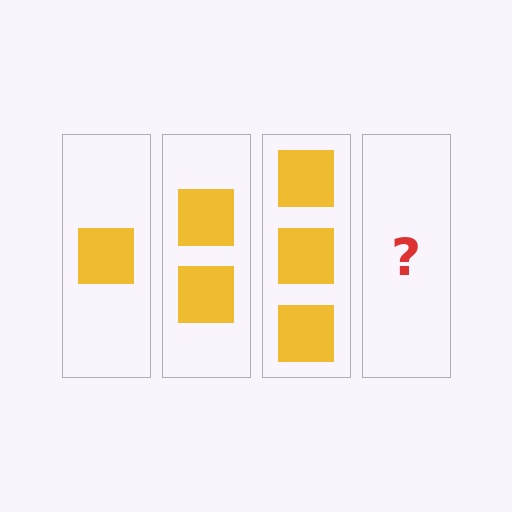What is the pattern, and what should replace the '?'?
The pattern is that each step adds one more square. The '?' should be 4 squares.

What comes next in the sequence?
The next element should be 4 squares.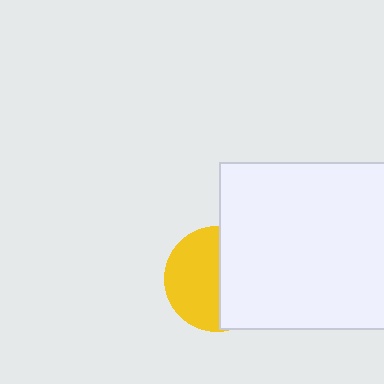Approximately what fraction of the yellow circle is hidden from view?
Roughly 47% of the yellow circle is hidden behind the white square.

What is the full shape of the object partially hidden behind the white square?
The partially hidden object is a yellow circle.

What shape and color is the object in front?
The object in front is a white square.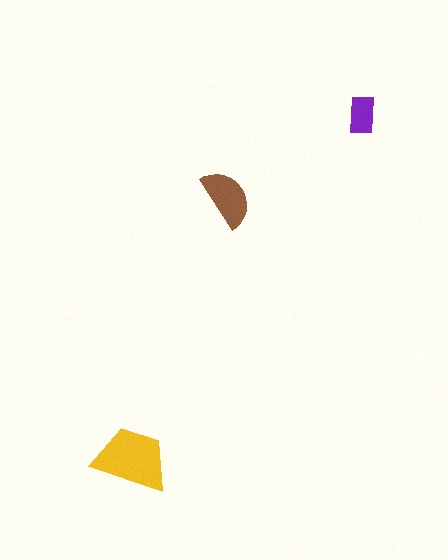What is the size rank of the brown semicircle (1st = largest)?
2nd.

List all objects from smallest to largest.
The purple rectangle, the brown semicircle, the yellow trapezoid.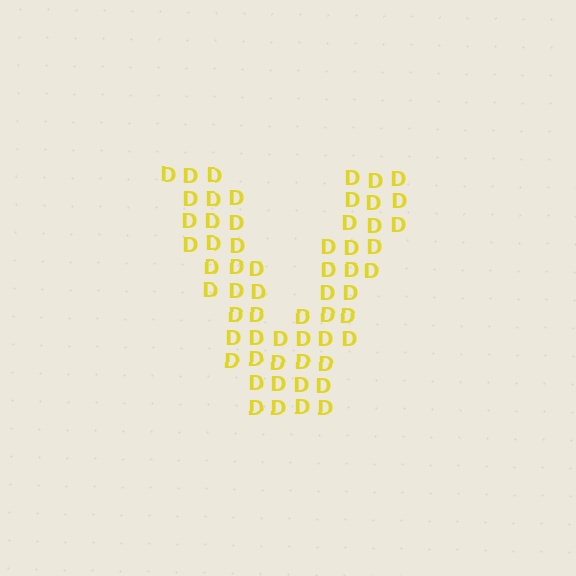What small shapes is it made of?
It is made of small letter D's.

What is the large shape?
The large shape is the letter V.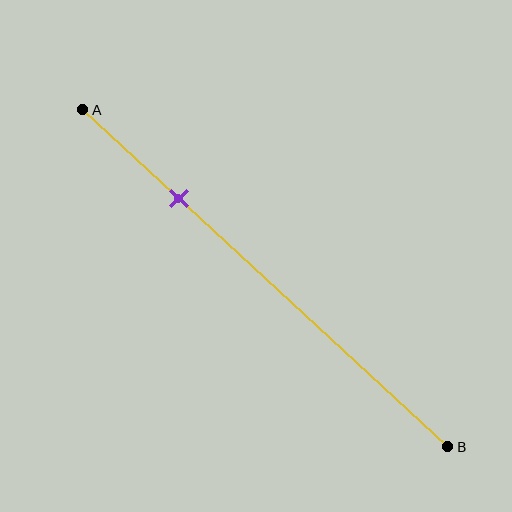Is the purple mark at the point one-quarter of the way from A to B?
Yes, the mark is approximately at the one-quarter point.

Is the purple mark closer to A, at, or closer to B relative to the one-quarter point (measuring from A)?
The purple mark is approximately at the one-quarter point of segment AB.